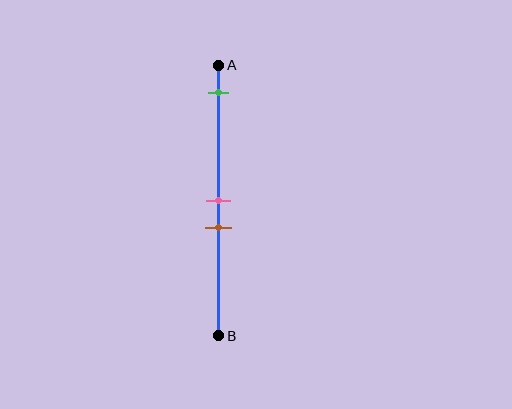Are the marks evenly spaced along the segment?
No, the marks are not evenly spaced.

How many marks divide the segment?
There are 3 marks dividing the segment.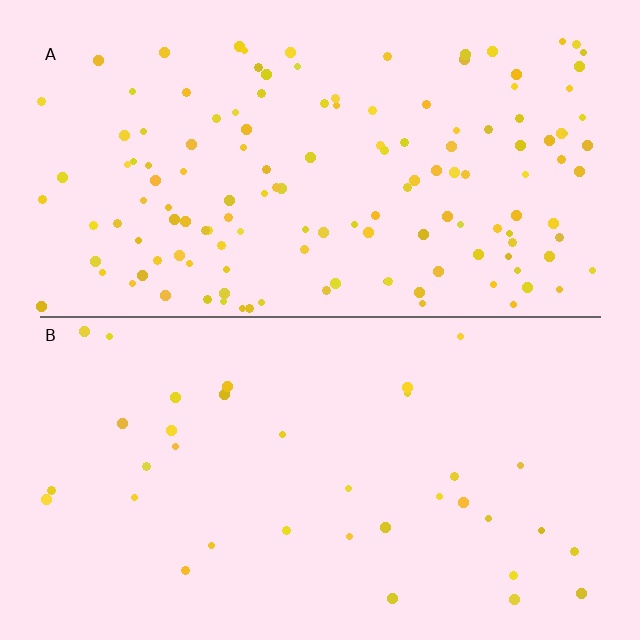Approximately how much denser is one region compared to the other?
Approximately 4.0× — region A over region B.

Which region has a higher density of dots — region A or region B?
A (the top).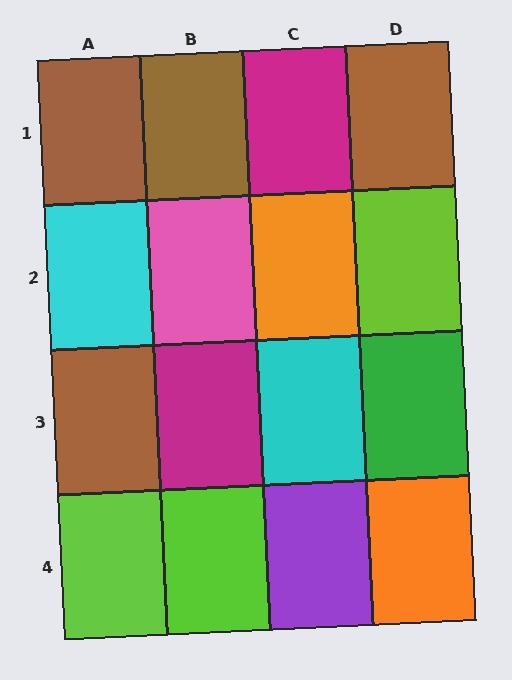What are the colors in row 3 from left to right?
Brown, magenta, cyan, green.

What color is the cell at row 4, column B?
Lime.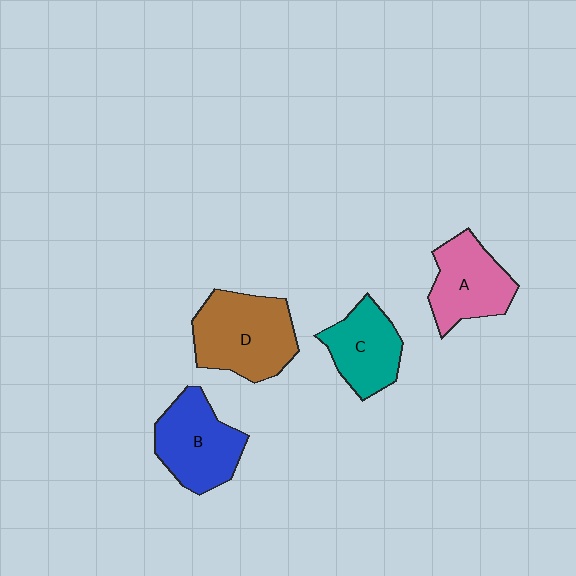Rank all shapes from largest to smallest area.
From largest to smallest: D (brown), B (blue), A (pink), C (teal).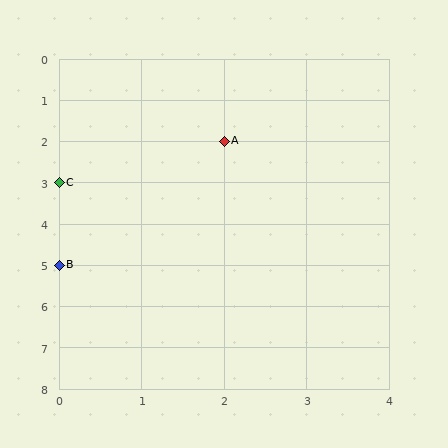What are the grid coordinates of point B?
Point B is at grid coordinates (0, 5).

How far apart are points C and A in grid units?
Points C and A are 2 columns and 1 row apart (about 2.2 grid units diagonally).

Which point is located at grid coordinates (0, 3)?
Point C is at (0, 3).